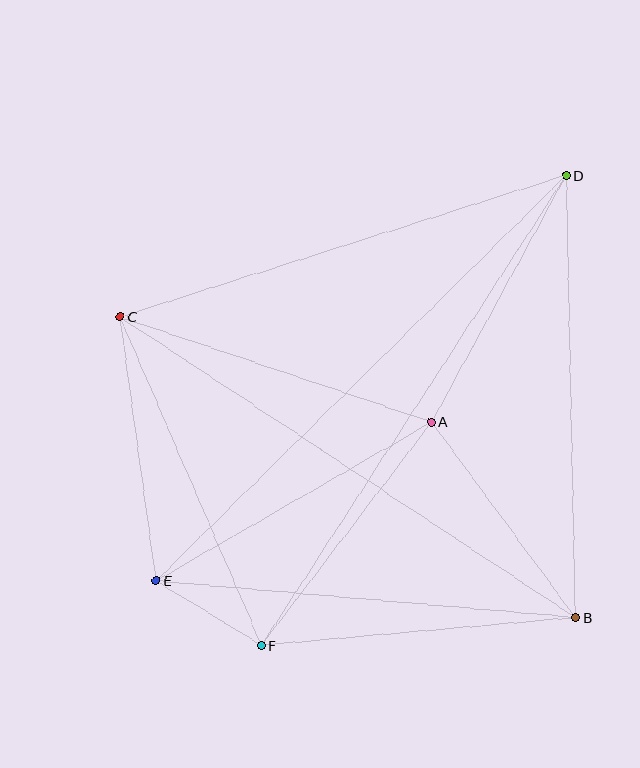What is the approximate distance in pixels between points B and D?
The distance between B and D is approximately 443 pixels.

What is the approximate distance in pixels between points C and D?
The distance between C and D is approximately 468 pixels.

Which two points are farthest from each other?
Points D and E are farthest from each other.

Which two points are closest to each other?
Points E and F are closest to each other.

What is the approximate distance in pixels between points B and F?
The distance between B and F is approximately 315 pixels.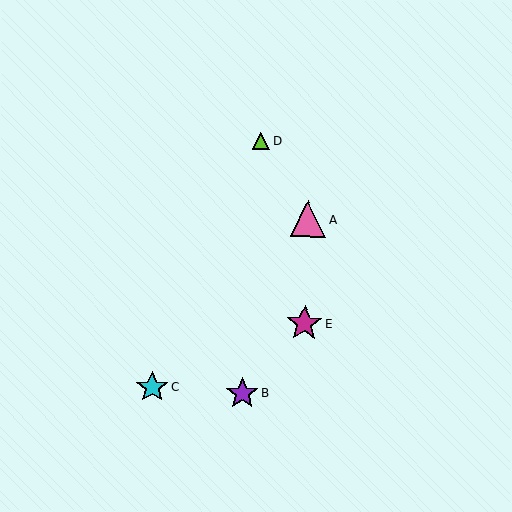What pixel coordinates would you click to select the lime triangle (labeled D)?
Click at (261, 141) to select the lime triangle D.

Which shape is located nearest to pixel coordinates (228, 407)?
The purple star (labeled B) at (242, 393) is nearest to that location.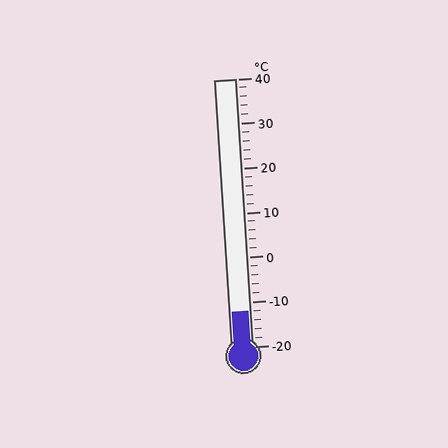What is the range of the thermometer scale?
The thermometer scale ranges from -20°C to 40°C.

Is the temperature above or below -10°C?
The temperature is below -10°C.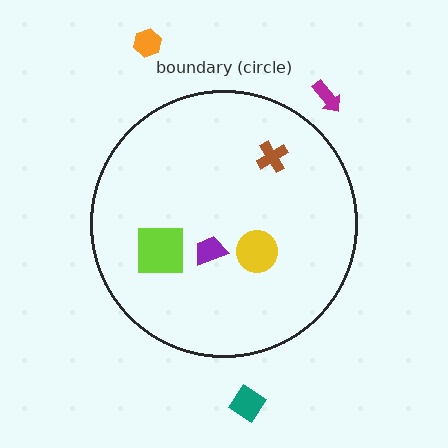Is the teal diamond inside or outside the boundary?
Outside.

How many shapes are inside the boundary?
4 inside, 3 outside.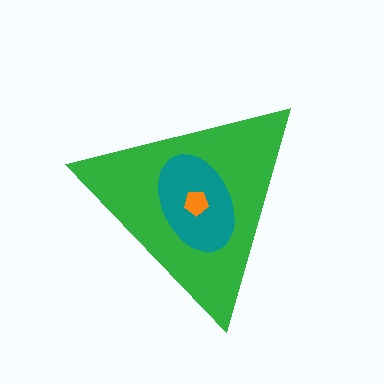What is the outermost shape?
The green triangle.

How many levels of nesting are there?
3.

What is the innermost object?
The orange pentagon.